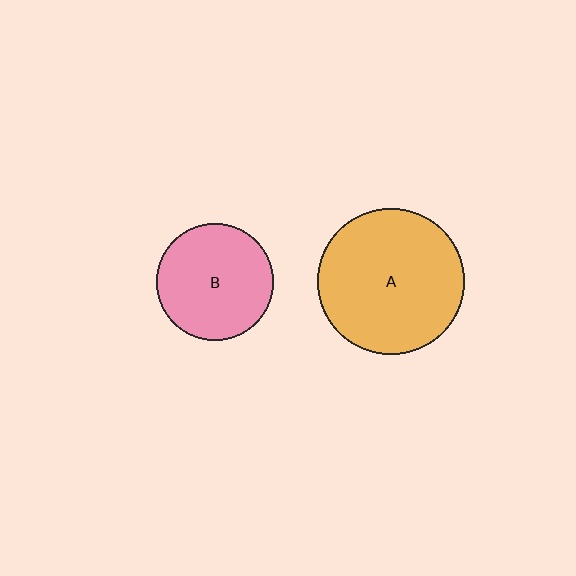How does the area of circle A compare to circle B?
Approximately 1.6 times.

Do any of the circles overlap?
No, none of the circles overlap.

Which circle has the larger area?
Circle A (orange).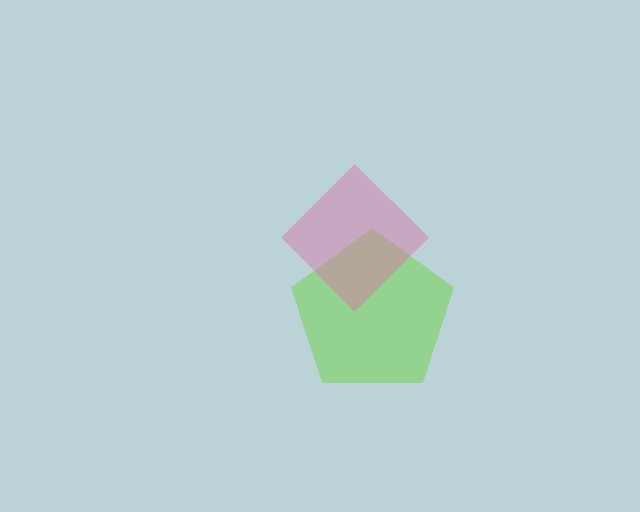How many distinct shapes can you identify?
There are 2 distinct shapes: a lime pentagon, a pink diamond.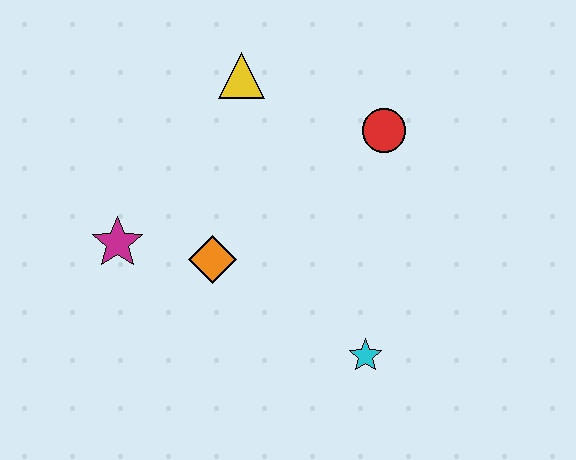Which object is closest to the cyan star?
The orange diamond is closest to the cyan star.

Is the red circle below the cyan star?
No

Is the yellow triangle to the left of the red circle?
Yes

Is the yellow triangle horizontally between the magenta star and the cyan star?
Yes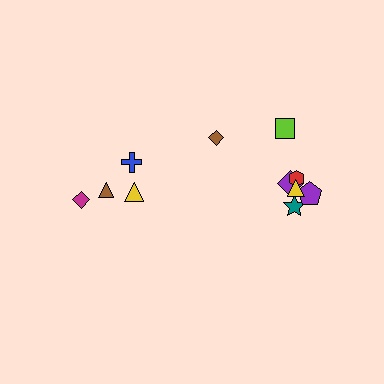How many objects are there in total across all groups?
There are 11 objects.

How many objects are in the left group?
There are 4 objects.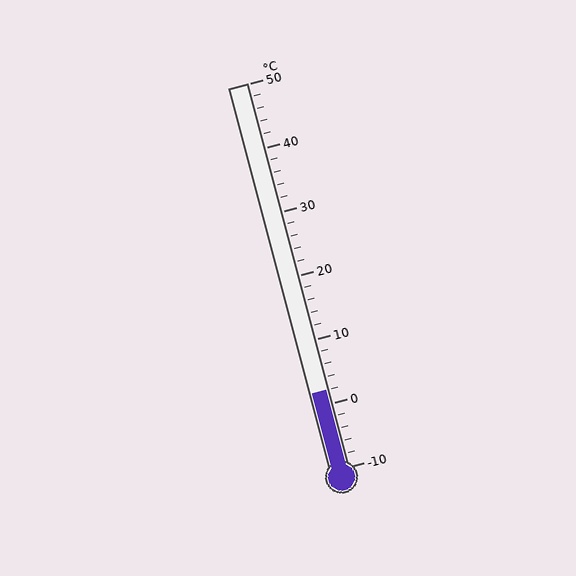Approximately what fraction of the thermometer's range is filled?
The thermometer is filled to approximately 20% of its range.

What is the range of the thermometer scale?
The thermometer scale ranges from -10°C to 50°C.